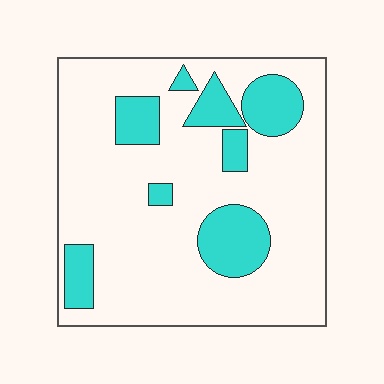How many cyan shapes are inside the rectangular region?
8.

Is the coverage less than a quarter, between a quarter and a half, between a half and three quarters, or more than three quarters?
Less than a quarter.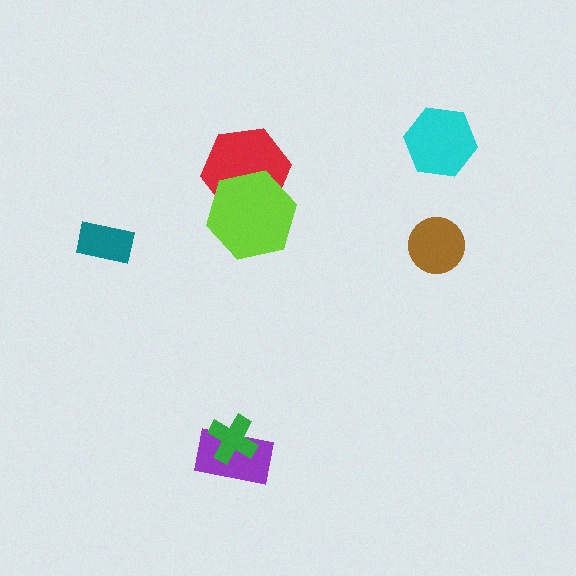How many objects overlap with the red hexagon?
1 object overlaps with the red hexagon.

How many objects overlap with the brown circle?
0 objects overlap with the brown circle.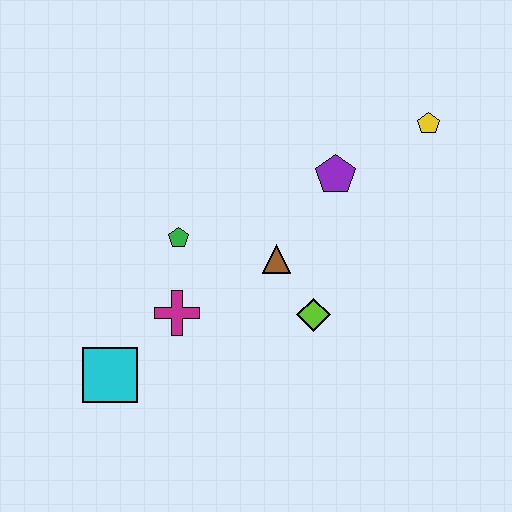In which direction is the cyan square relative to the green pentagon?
The cyan square is below the green pentagon.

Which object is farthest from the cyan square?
The yellow pentagon is farthest from the cyan square.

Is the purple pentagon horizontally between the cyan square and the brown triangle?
No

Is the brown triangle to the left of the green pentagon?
No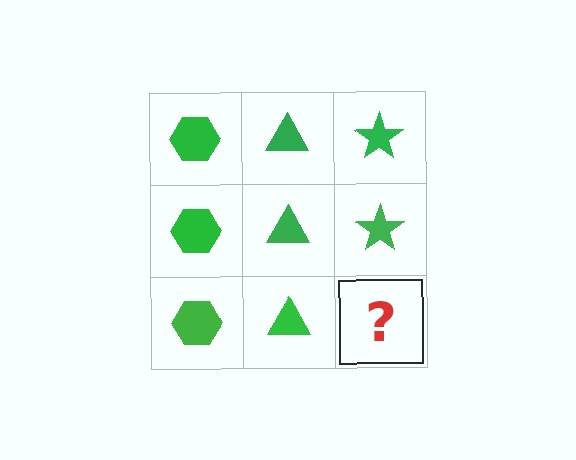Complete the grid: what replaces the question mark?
The question mark should be replaced with a green star.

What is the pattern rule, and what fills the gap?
The rule is that each column has a consistent shape. The gap should be filled with a green star.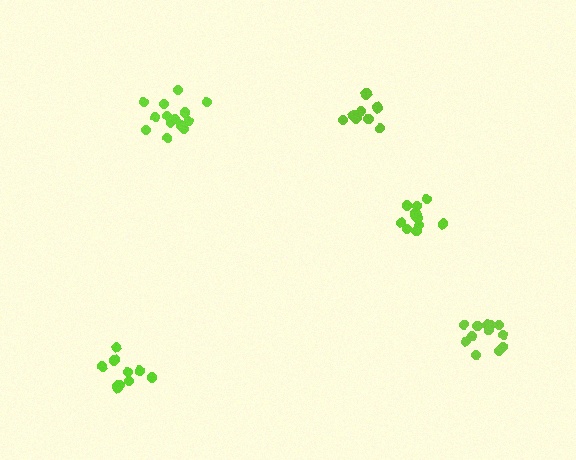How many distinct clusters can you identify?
There are 5 distinct clusters.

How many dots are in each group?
Group 1: 10 dots, Group 2: 11 dots, Group 3: 15 dots, Group 4: 12 dots, Group 5: 13 dots (61 total).